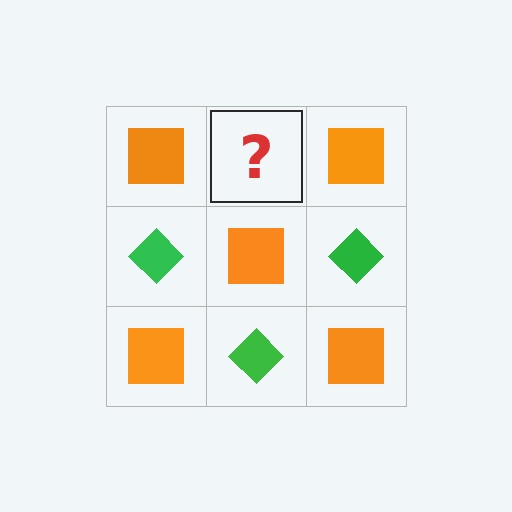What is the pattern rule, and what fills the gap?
The rule is that it alternates orange square and green diamond in a checkerboard pattern. The gap should be filled with a green diamond.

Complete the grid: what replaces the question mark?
The question mark should be replaced with a green diamond.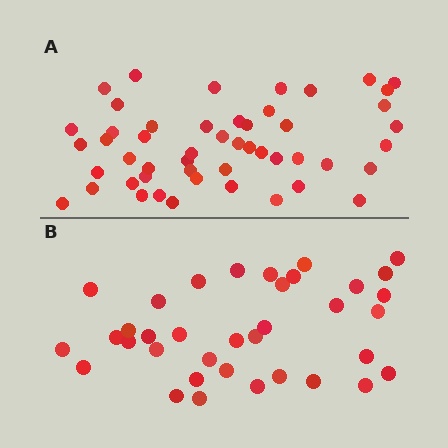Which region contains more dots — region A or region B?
Region A (the top region) has more dots.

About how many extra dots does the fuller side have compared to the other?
Region A has approximately 15 more dots than region B.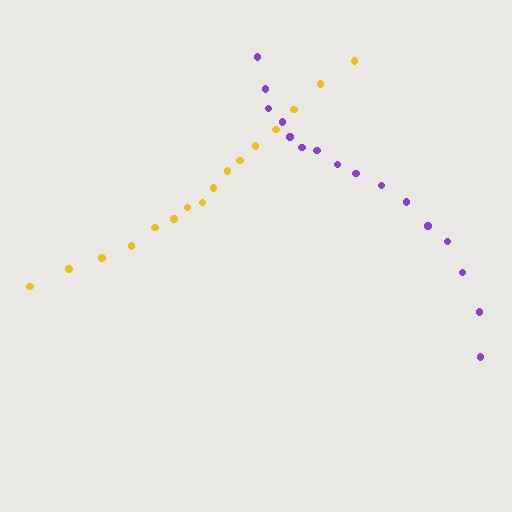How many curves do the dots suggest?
There are 2 distinct paths.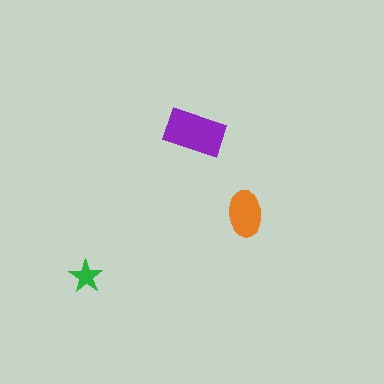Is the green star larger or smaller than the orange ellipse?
Smaller.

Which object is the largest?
The purple rectangle.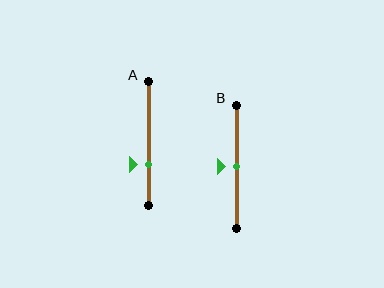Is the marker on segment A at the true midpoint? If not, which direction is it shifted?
No, the marker on segment A is shifted downward by about 17% of the segment length.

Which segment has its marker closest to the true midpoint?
Segment B has its marker closest to the true midpoint.